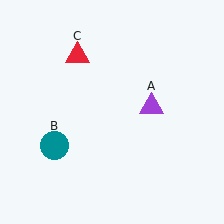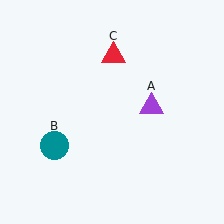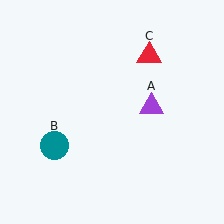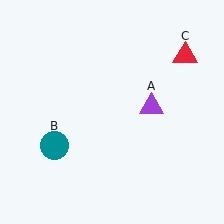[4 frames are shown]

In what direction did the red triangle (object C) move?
The red triangle (object C) moved right.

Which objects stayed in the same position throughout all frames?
Purple triangle (object A) and teal circle (object B) remained stationary.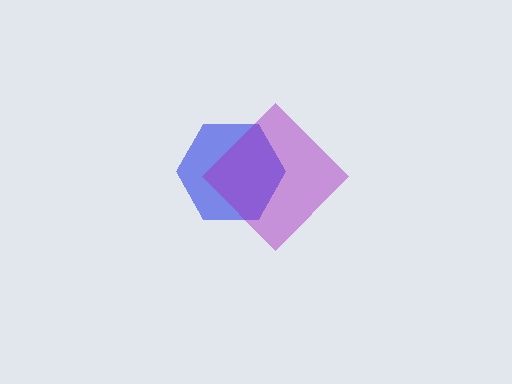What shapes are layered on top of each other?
The layered shapes are: a blue hexagon, a purple diamond.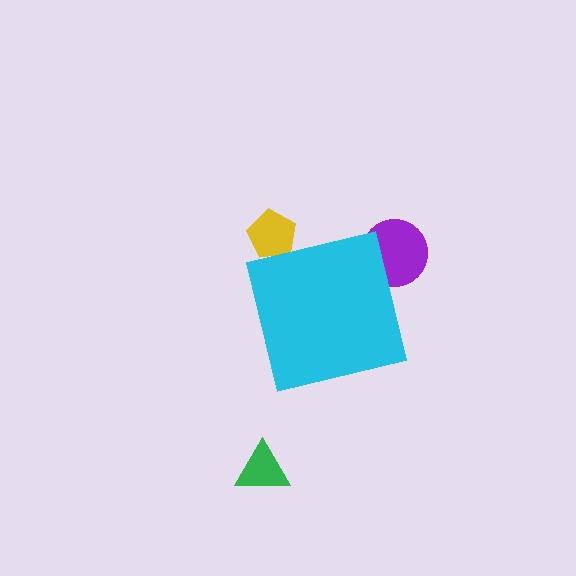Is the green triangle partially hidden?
No, the green triangle is fully visible.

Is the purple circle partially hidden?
Yes, the purple circle is partially hidden behind the cyan square.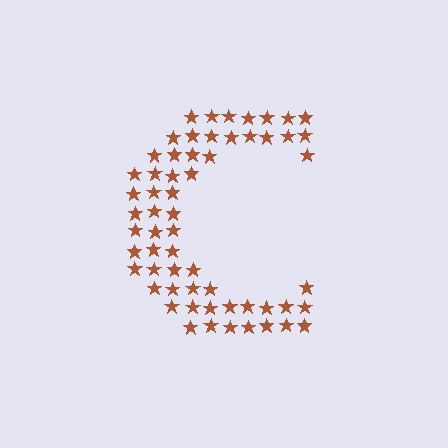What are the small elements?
The small elements are stars.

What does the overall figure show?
The overall figure shows the letter C.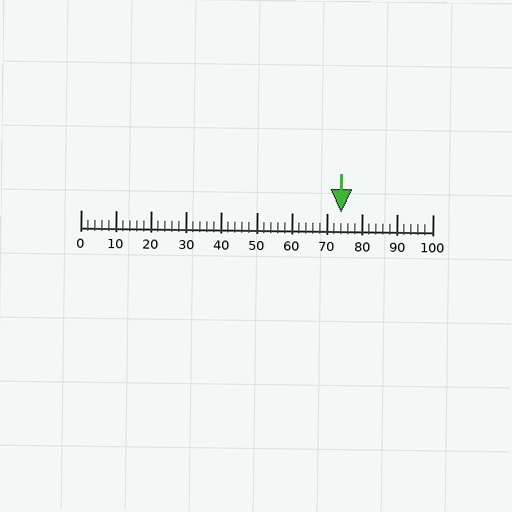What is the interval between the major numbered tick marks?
The major tick marks are spaced 10 units apart.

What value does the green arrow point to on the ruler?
The green arrow points to approximately 74.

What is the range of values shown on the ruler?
The ruler shows values from 0 to 100.